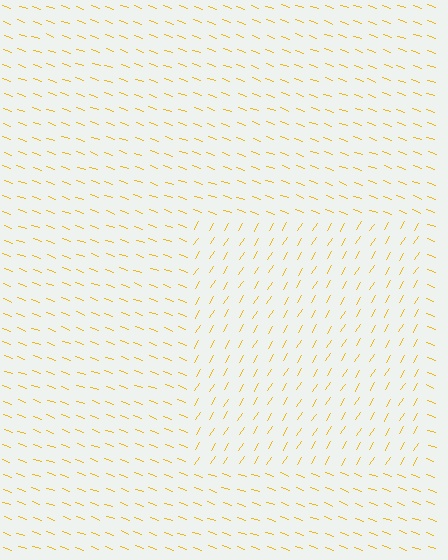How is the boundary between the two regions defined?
The boundary is defined purely by a change in line orientation (approximately 78 degrees difference). All lines are the same color and thickness.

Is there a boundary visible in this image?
Yes, there is a texture boundary formed by a change in line orientation.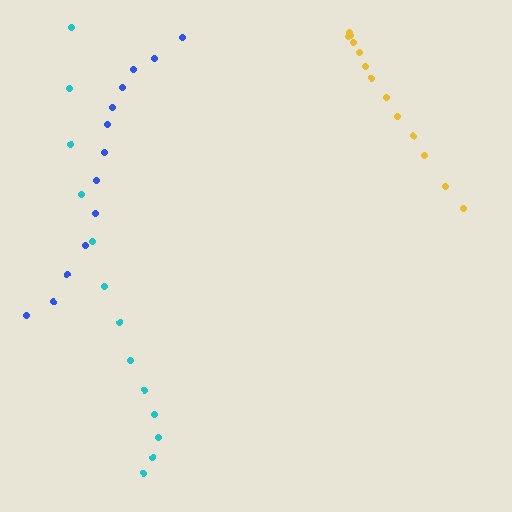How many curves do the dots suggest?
There are 3 distinct paths.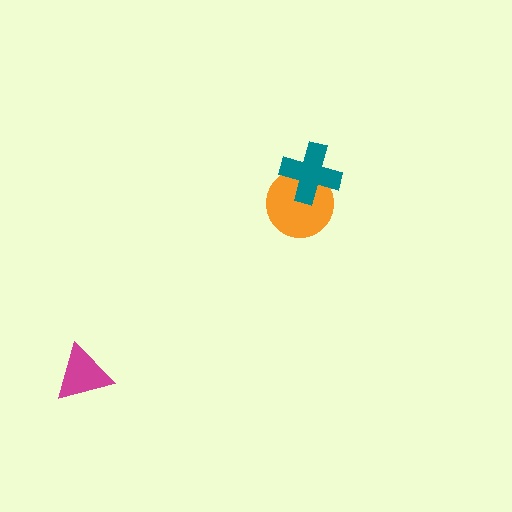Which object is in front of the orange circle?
The teal cross is in front of the orange circle.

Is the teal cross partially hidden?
No, no other shape covers it.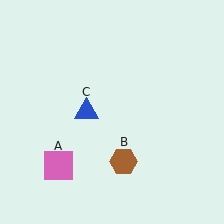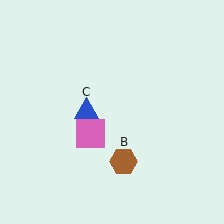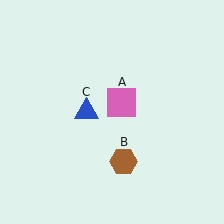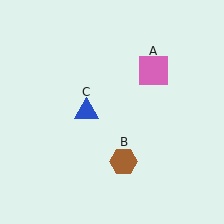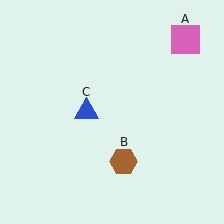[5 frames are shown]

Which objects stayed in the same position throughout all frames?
Brown hexagon (object B) and blue triangle (object C) remained stationary.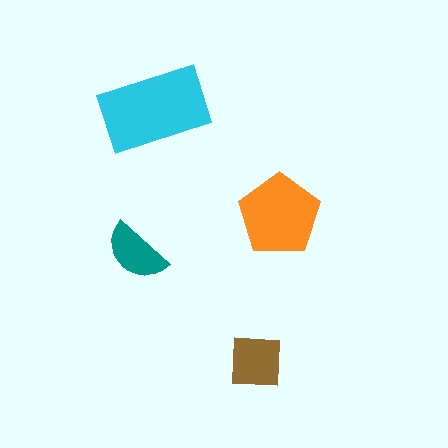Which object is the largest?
The cyan rectangle.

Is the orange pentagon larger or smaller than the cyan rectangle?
Smaller.